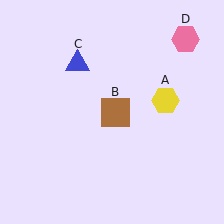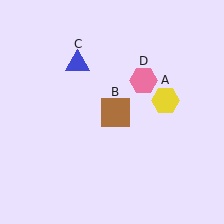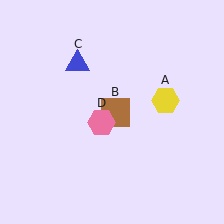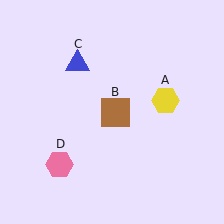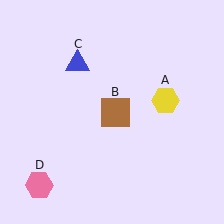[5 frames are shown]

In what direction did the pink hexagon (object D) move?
The pink hexagon (object D) moved down and to the left.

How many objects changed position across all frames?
1 object changed position: pink hexagon (object D).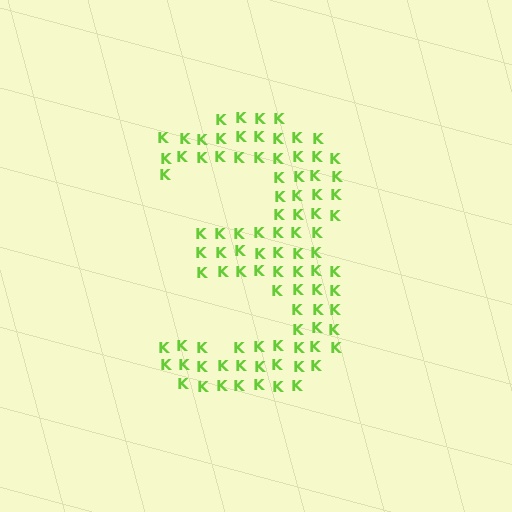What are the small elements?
The small elements are letter K's.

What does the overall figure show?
The overall figure shows the digit 3.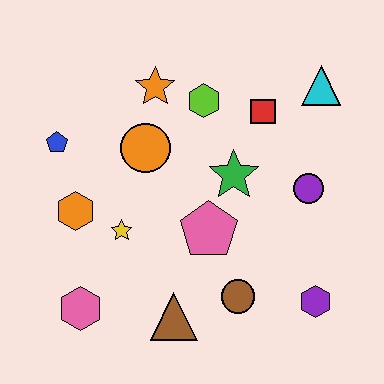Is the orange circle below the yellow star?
No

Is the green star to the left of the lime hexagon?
No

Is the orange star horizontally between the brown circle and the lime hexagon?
No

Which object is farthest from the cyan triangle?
The pink hexagon is farthest from the cyan triangle.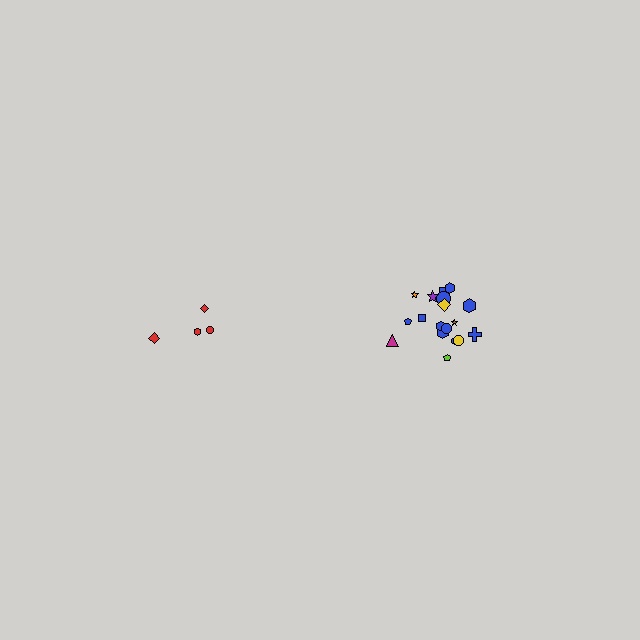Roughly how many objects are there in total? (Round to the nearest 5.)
Roughly 20 objects in total.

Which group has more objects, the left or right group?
The right group.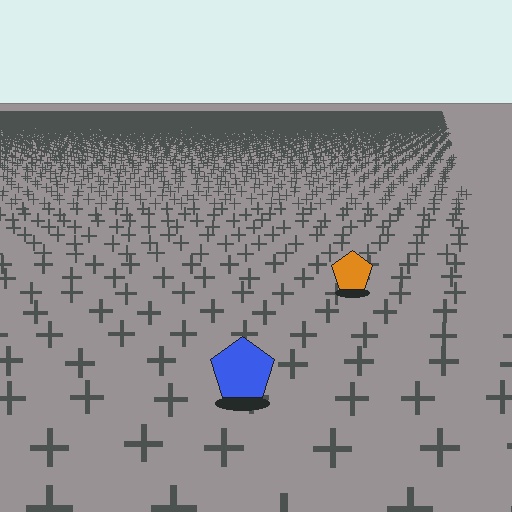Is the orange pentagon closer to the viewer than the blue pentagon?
No. The blue pentagon is closer — you can tell from the texture gradient: the ground texture is coarser near it.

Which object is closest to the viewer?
The blue pentagon is closest. The texture marks near it are larger and more spread out.